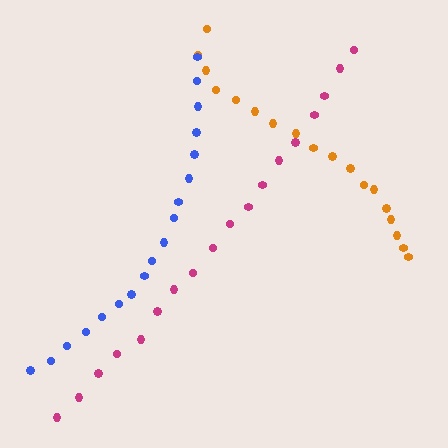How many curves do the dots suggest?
There are 3 distinct paths.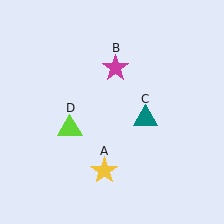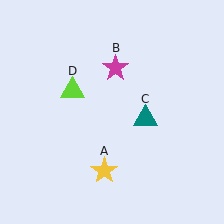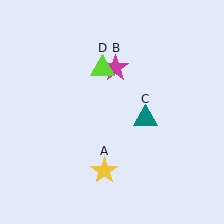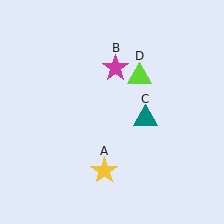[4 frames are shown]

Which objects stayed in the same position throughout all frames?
Yellow star (object A) and magenta star (object B) and teal triangle (object C) remained stationary.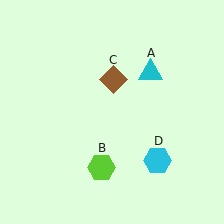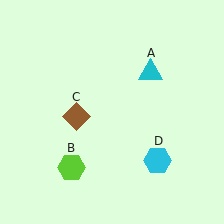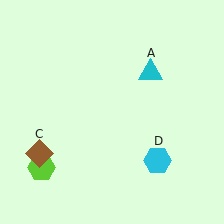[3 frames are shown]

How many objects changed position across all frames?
2 objects changed position: lime hexagon (object B), brown diamond (object C).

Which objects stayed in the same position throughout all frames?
Cyan triangle (object A) and cyan hexagon (object D) remained stationary.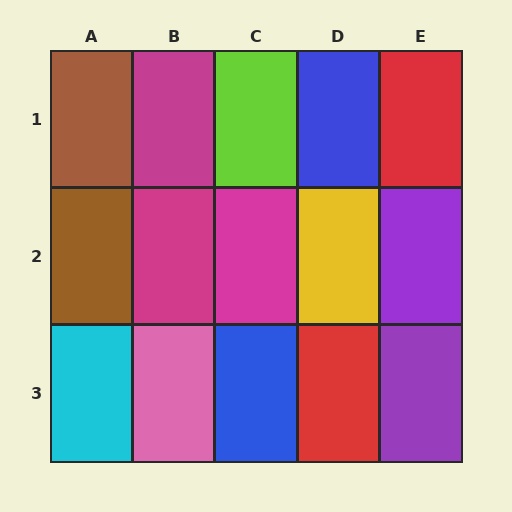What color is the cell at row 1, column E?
Red.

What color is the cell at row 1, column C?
Lime.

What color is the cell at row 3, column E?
Purple.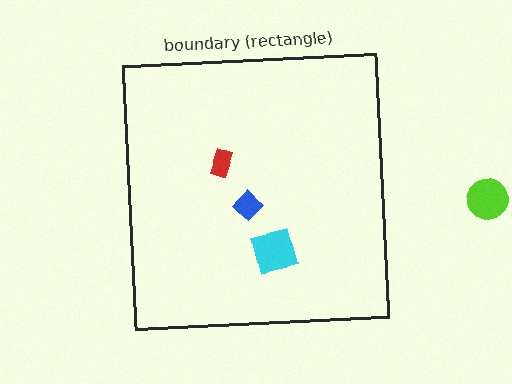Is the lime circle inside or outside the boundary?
Outside.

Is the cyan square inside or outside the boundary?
Inside.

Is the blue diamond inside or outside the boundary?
Inside.